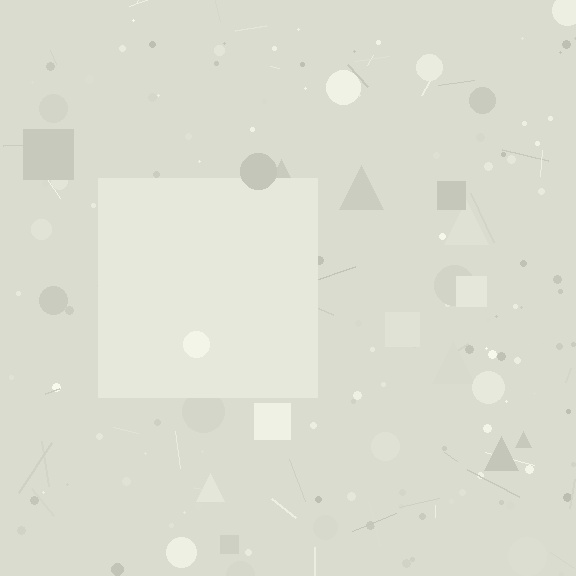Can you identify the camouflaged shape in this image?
The camouflaged shape is a square.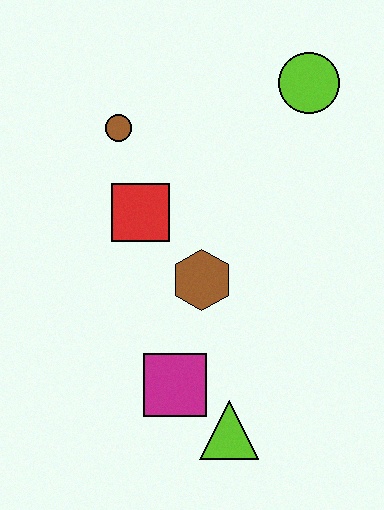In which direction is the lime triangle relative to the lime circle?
The lime triangle is below the lime circle.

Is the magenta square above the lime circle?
No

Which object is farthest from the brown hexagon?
The lime circle is farthest from the brown hexagon.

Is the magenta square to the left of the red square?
No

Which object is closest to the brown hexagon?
The red square is closest to the brown hexagon.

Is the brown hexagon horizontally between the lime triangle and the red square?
Yes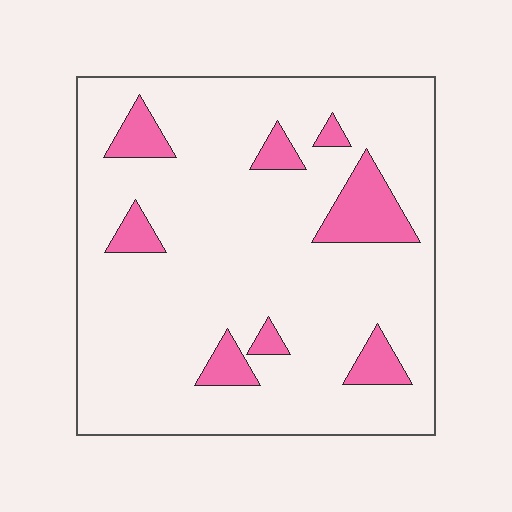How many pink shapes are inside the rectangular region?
8.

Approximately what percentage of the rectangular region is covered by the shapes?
Approximately 15%.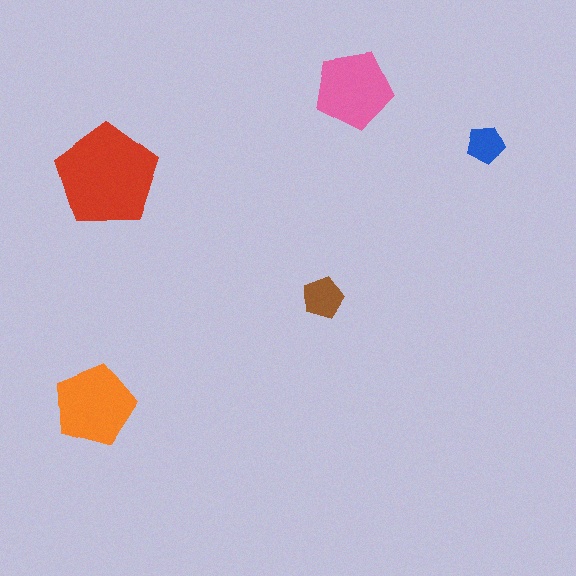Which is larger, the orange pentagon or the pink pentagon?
The orange one.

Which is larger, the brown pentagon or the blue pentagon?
The brown one.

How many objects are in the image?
There are 5 objects in the image.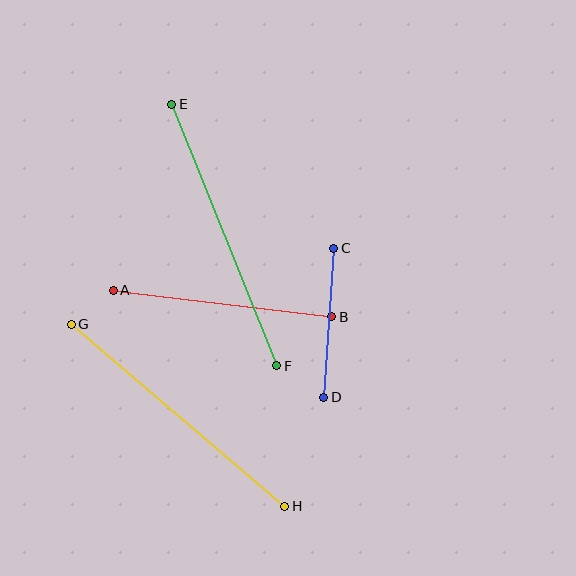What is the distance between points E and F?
The distance is approximately 282 pixels.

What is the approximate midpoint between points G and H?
The midpoint is at approximately (178, 415) pixels.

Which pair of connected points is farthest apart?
Points E and F are farthest apart.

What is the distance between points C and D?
The distance is approximately 150 pixels.